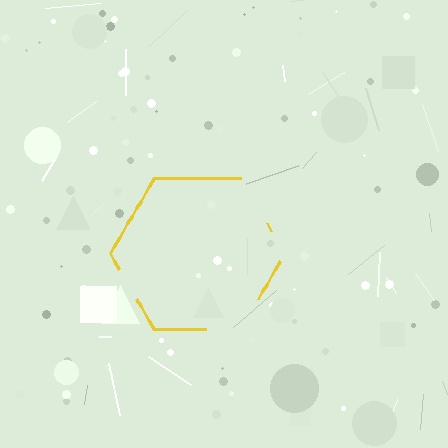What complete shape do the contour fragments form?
The contour fragments form a hexagon.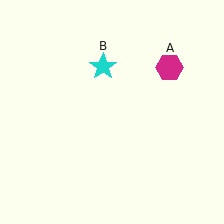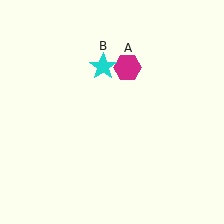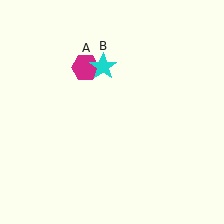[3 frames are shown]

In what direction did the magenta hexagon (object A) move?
The magenta hexagon (object A) moved left.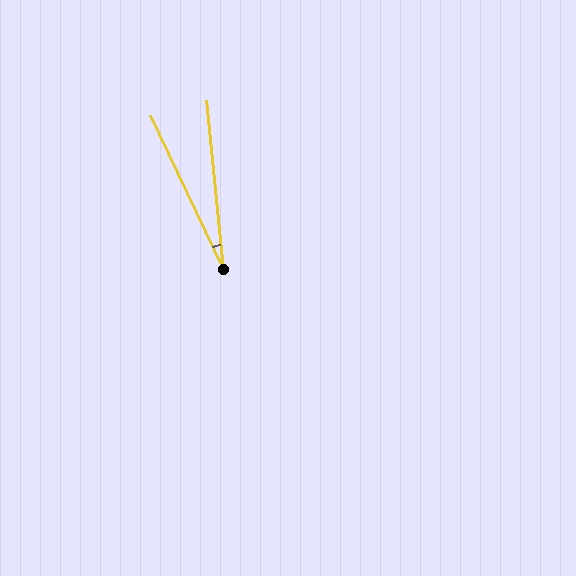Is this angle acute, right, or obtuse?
It is acute.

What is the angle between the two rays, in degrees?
Approximately 20 degrees.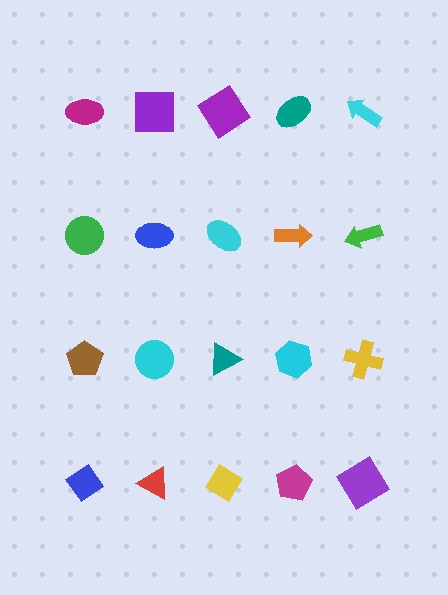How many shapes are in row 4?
5 shapes.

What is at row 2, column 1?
A green circle.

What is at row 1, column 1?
A magenta ellipse.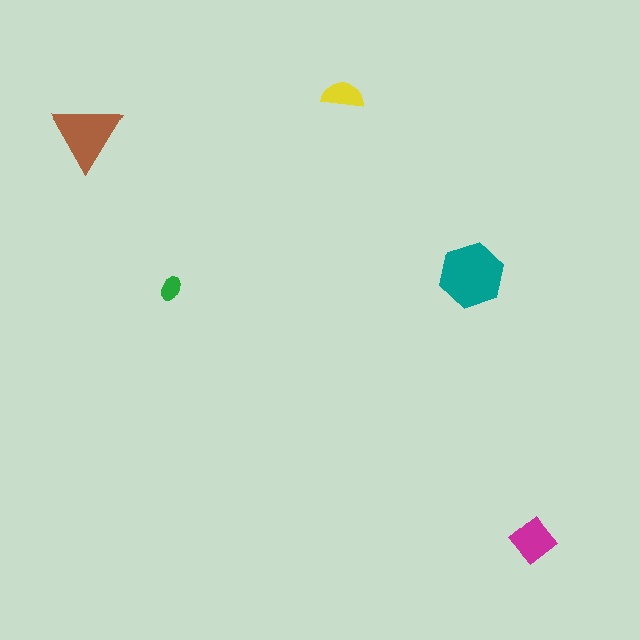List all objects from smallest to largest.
The green ellipse, the yellow semicircle, the magenta diamond, the brown triangle, the teal hexagon.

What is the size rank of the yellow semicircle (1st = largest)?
4th.